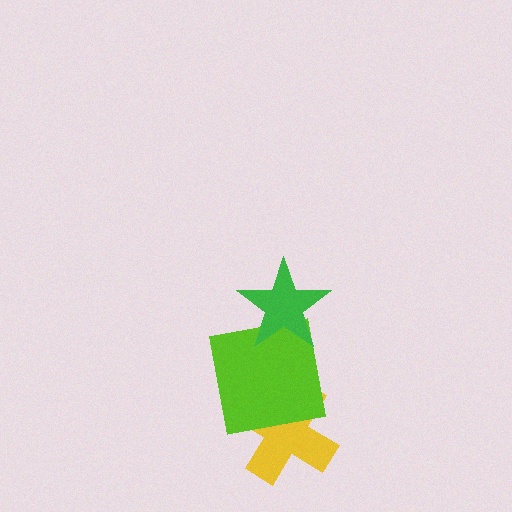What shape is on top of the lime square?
The green star is on top of the lime square.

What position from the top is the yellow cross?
The yellow cross is 3rd from the top.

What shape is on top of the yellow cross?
The lime square is on top of the yellow cross.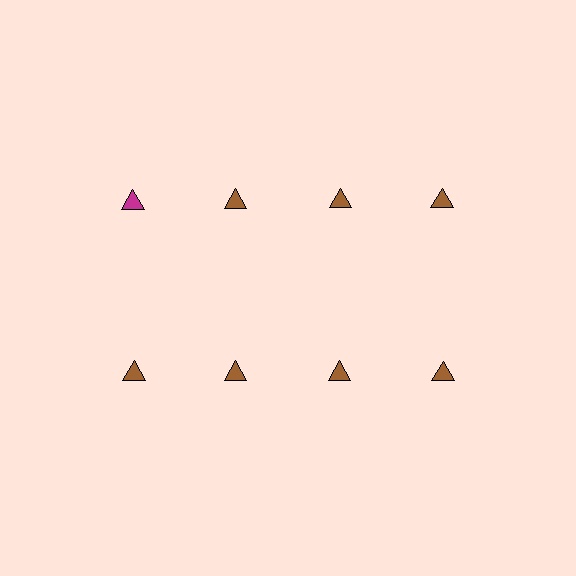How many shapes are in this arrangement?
There are 8 shapes arranged in a grid pattern.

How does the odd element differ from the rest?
It has a different color: magenta instead of brown.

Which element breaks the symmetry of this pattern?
The magenta triangle in the top row, leftmost column breaks the symmetry. All other shapes are brown triangles.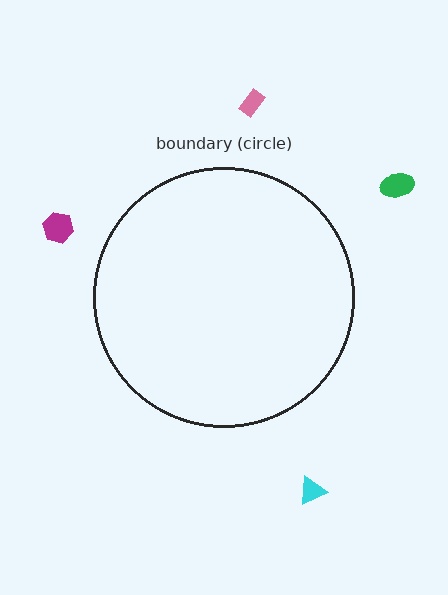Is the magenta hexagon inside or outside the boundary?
Outside.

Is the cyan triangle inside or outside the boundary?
Outside.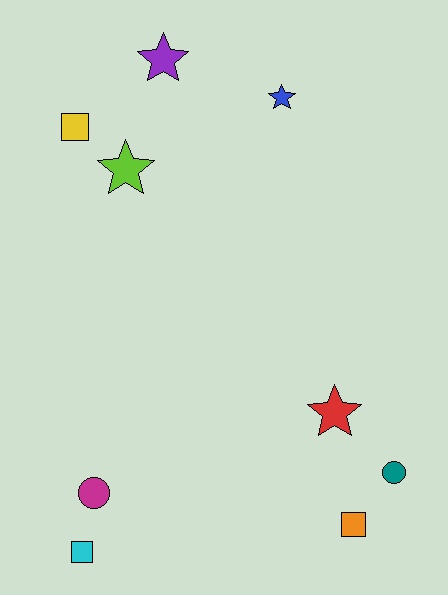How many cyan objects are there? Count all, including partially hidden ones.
There is 1 cyan object.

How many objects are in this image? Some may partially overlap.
There are 9 objects.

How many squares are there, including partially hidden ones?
There are 3 squares.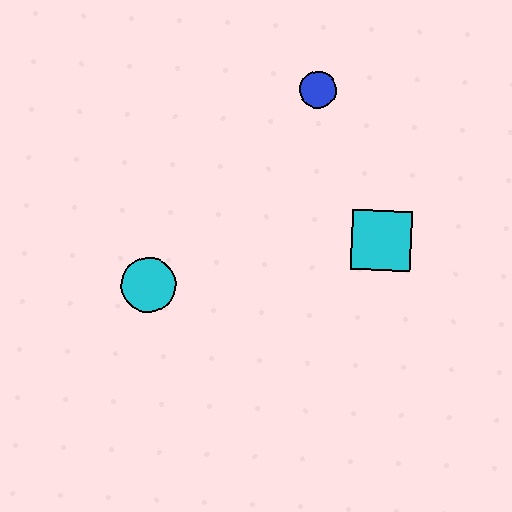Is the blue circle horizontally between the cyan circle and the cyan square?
Yes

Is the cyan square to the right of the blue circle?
Yes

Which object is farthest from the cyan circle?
The blue circle is farthest from the cyan circle.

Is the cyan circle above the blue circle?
No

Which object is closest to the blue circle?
The cyan square is closest to the blue circle.